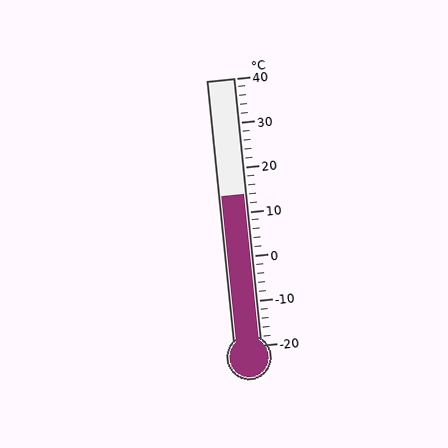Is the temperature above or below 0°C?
The temperature is above 0°C.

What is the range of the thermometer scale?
The thermometer scale ranges from -20°C to 40°C.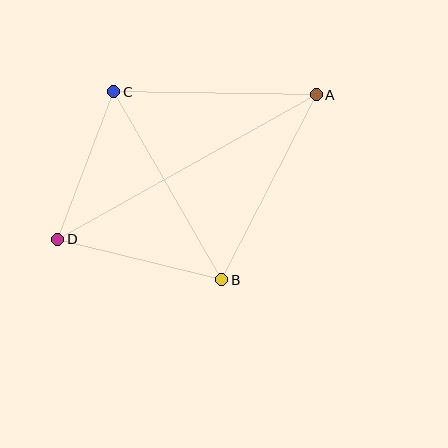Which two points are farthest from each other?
Points A and D are farthest from each other.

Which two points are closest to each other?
Points C and D are closest to each other.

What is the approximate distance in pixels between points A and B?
The distance between A and B is approximately 208 pixels.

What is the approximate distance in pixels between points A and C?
The distance between A and C is approximately 202 pixels.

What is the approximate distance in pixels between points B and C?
The distance between B and C is approximately 216 pixels.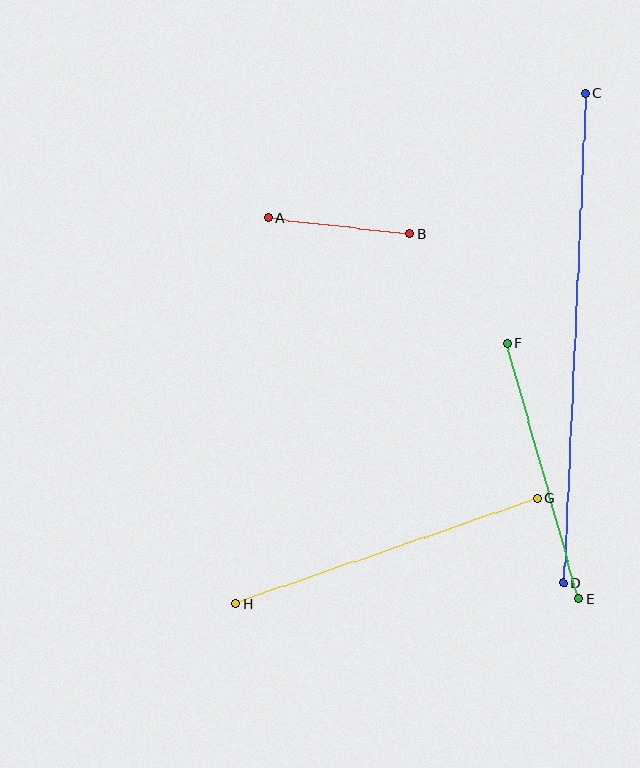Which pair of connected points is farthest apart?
Points C and D are farthest apart.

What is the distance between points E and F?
The distance is approximately 265 pixels.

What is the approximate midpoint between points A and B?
The midpoint is at approximately (339, 226) pixels.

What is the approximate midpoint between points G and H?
The midpoint is at approximately (387, 551) pixels.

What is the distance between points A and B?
The distance is approximately 142 pixels.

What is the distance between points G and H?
The distance is approximately 320 pixels.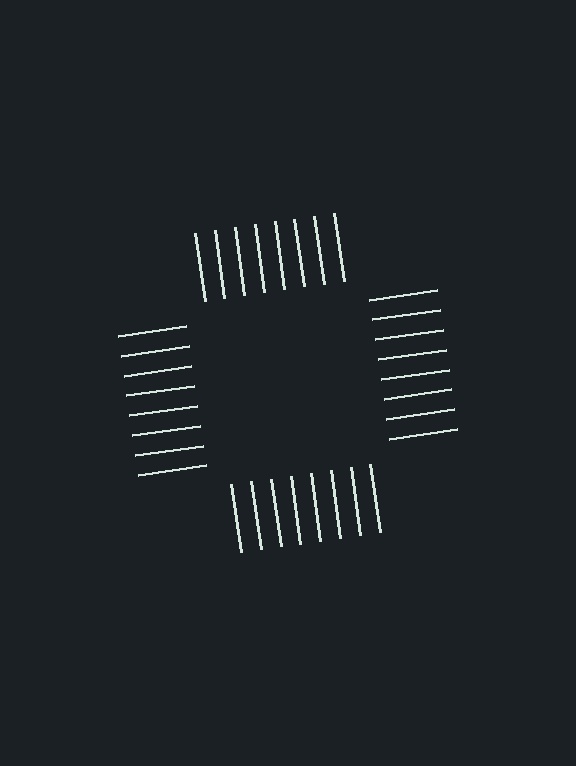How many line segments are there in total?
32 — 8 along each of the 4 edges.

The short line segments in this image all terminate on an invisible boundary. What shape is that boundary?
An illusory square — the line segments terminate on its edges but no continuous stroke is drawn.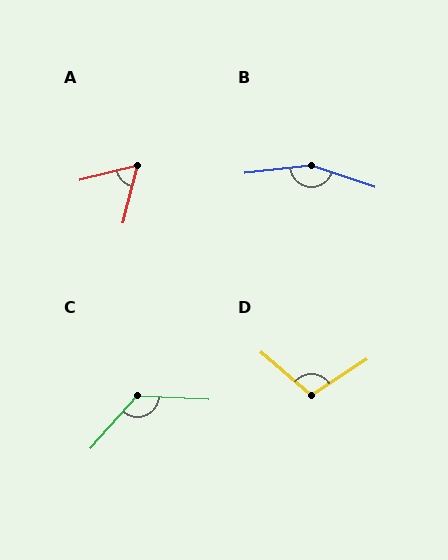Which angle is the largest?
B, at approximately 155 degrees.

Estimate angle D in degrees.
Approximately 107 degrees.